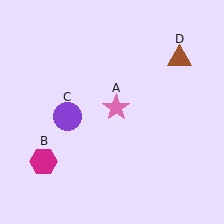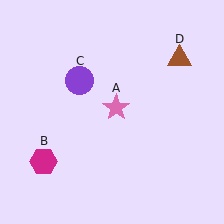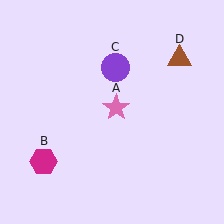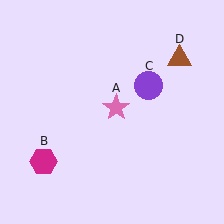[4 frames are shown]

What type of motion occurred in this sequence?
The purple circle (object C) rotated clockwise around the center of the scene.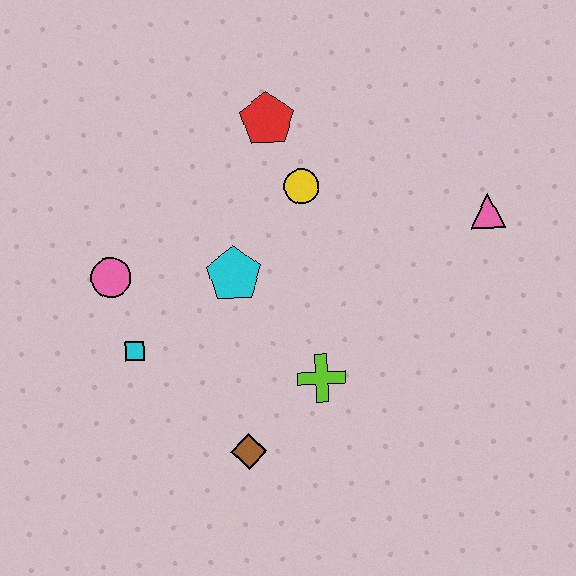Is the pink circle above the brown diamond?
Yes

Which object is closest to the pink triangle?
The yellow circle is closest to the pink triangle.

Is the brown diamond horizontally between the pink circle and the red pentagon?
Yes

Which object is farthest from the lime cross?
The red pentagon is farthest from the lime cross.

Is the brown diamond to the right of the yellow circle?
No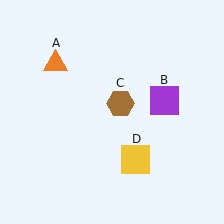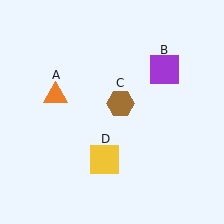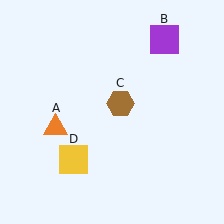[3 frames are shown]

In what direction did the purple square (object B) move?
The purple square (object B) moved up.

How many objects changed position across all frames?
3 objects changed position: orange triangle (object A), purple square (object B), yellow square (object D).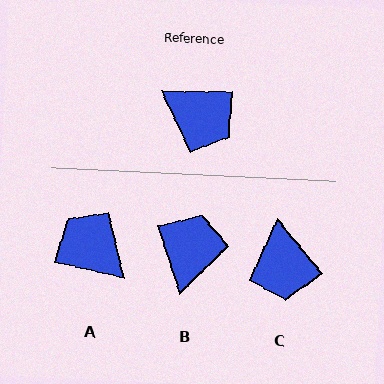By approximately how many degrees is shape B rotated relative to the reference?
Approximately 108 degrees counter-clockwise.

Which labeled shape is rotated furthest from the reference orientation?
A, about 167 degrees away.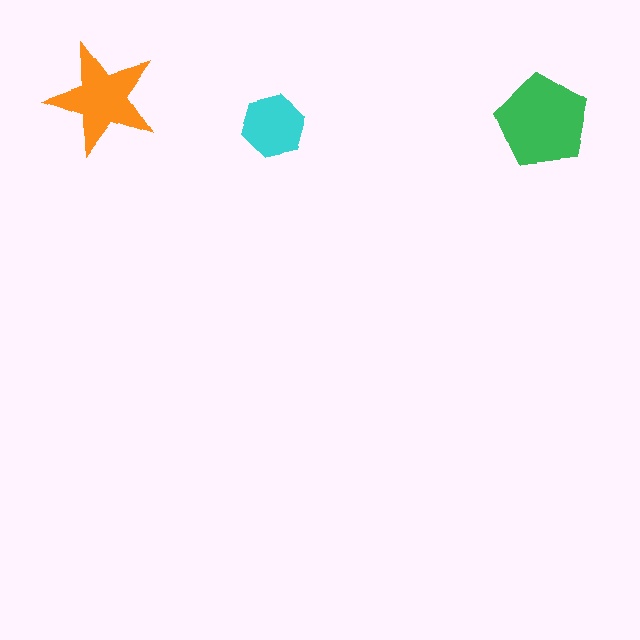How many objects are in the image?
There are 3 objects in the image.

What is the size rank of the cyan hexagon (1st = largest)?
3rd.